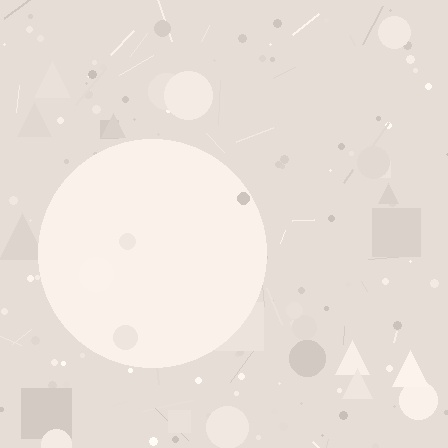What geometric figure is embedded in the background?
A circle is embedded in the background.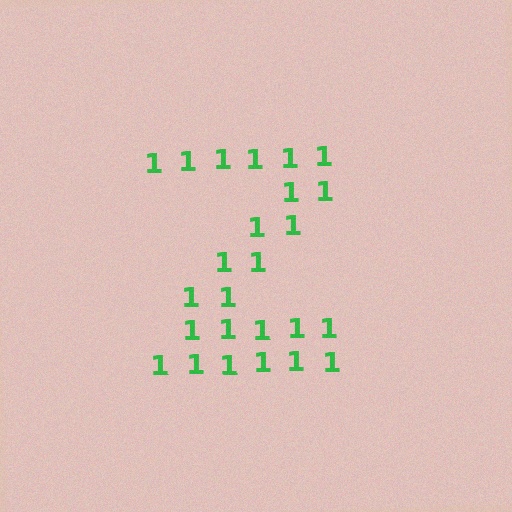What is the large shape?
The large shape is the letter Z.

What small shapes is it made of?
It is made of small digit 1's.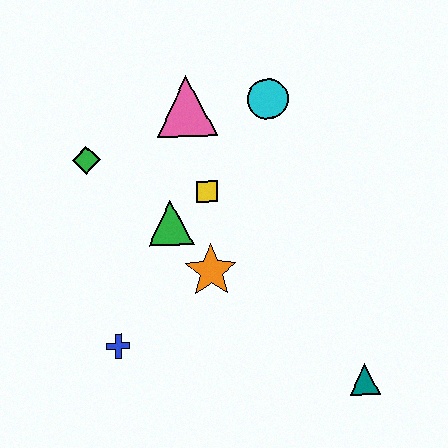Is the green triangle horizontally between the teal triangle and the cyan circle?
No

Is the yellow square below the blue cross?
No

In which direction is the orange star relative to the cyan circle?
The orange star is below the cyan circle.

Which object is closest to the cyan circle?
The pink triangle is closest to the cyan circle.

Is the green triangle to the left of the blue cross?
No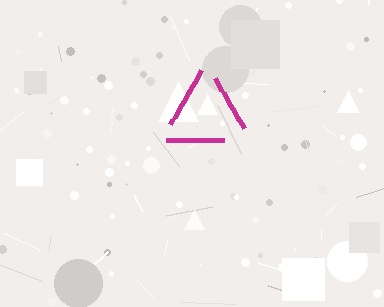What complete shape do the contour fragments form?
The contour fragments form a triangle.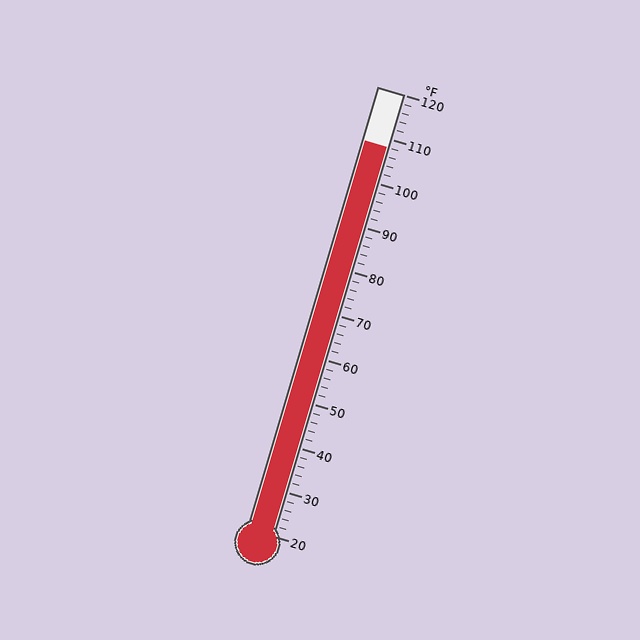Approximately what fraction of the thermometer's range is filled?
The thermometer is filled to approximately 90% of its range.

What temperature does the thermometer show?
The thermometer shows approximately 108°F.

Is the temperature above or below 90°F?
The temperature is above 90°F.